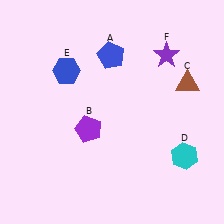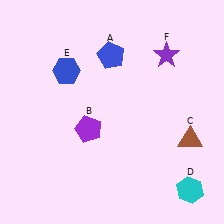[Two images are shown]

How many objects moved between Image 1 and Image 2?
2 objects moved between the two images.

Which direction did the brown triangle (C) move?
The brown triangle (C) moved down.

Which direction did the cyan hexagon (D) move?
The cyan hexagon (D) moved down.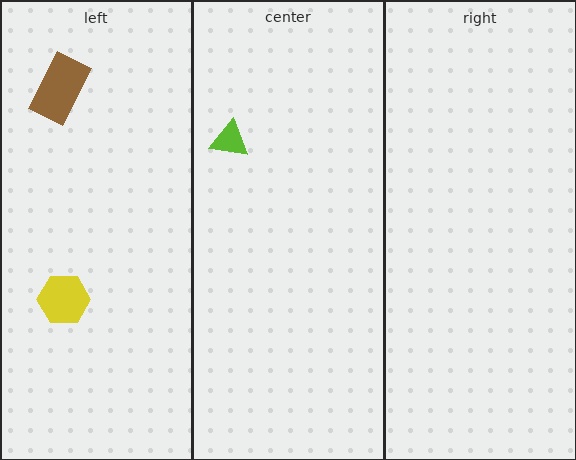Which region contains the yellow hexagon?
The left region.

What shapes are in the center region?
The lime triangle.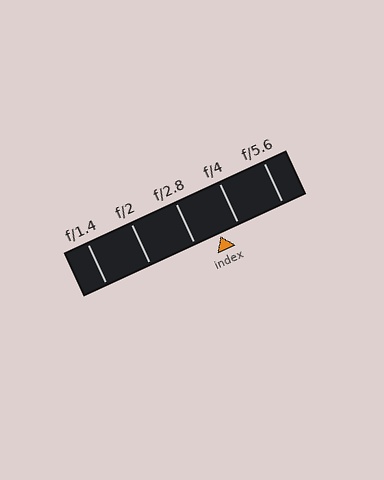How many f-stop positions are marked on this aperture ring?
There are 5 f-stop positions marked.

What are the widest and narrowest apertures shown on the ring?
The widest aperture shown is f/1.4 and the narrowest is f/5.6.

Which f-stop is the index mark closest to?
The index mark is closest to f/4.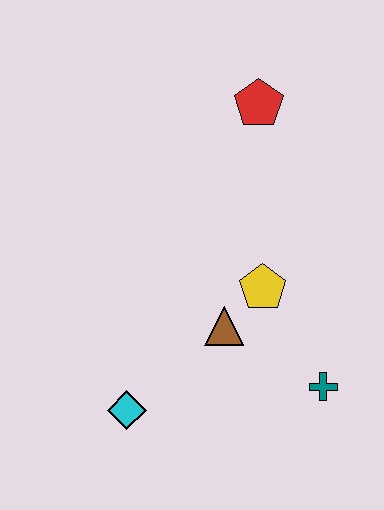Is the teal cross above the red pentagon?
No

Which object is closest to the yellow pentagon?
The brown triangle is closest to the yellow pentagon.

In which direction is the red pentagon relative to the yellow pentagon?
The red pentagon is above the yellow pentagon.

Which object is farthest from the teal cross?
The red pentagon is farthest from the teal cross.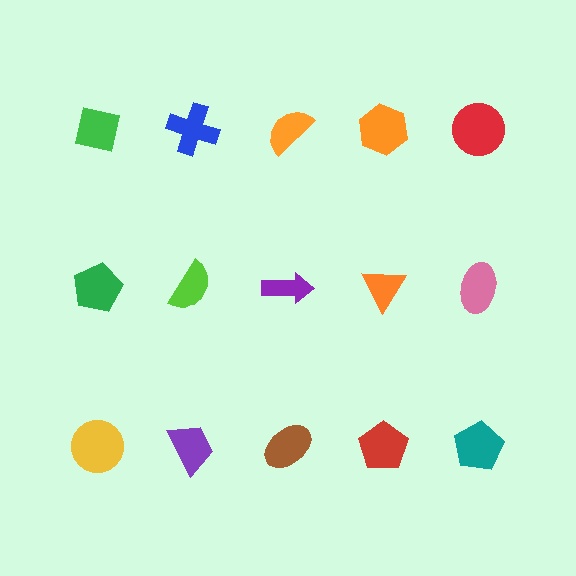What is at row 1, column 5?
A red circle.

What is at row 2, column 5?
A pink ellipse.